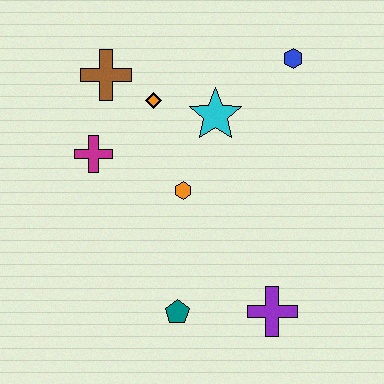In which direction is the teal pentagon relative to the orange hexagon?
The teal pentagon is below the orange hexagon.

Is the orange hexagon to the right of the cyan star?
No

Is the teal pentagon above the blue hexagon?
No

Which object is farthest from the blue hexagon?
The teal pentagon is farthest from the blue hexagon.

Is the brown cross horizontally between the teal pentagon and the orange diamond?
No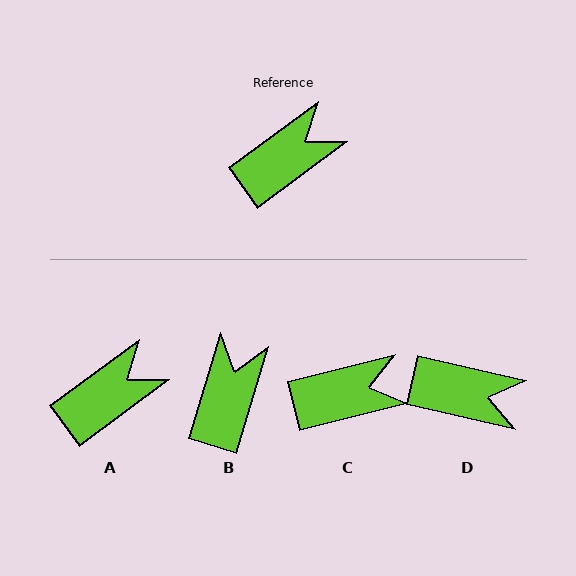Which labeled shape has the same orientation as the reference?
A.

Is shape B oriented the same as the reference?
No, it is off by about 37 degrees.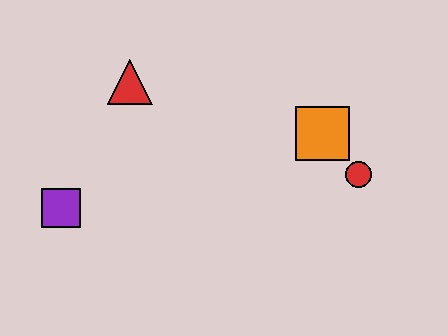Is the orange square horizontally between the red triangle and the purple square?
No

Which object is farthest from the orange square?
The purple square is farthest from the orange square.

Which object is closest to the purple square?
The red triangle is closest to the purple square.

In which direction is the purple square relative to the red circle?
The purple square is to the left of the red circle.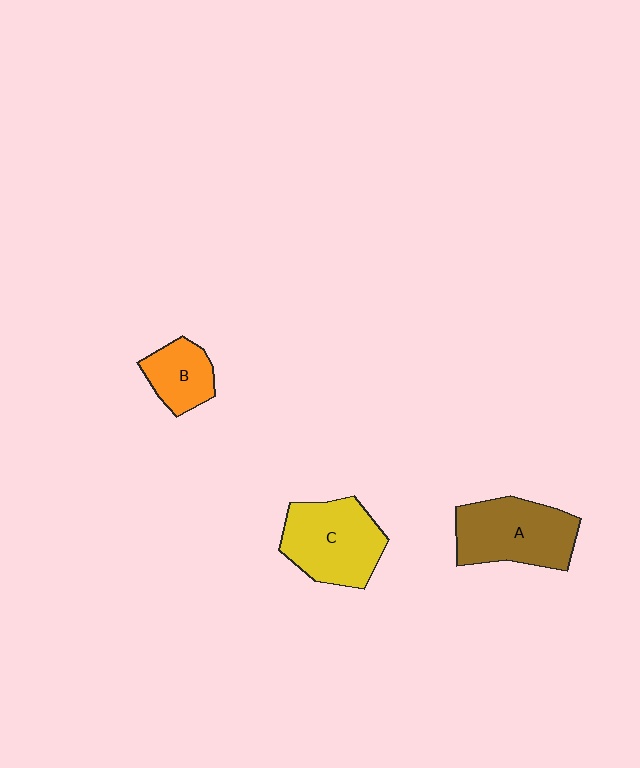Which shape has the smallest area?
Shape B (orange).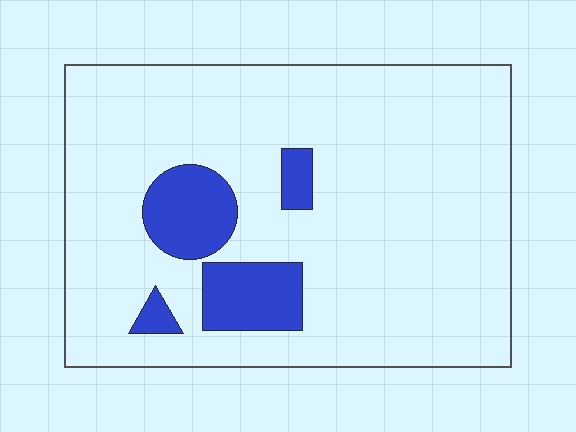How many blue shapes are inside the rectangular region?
4.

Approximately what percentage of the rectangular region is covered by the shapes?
Approximately 15%.